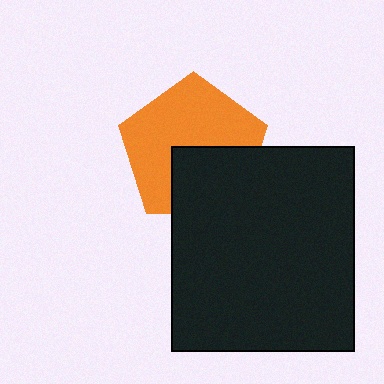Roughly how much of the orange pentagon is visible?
About half of it is visible (roughly 64%).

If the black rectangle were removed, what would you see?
You would see the complete orange pentagon.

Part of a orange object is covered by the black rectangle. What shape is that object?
It is a pentagon.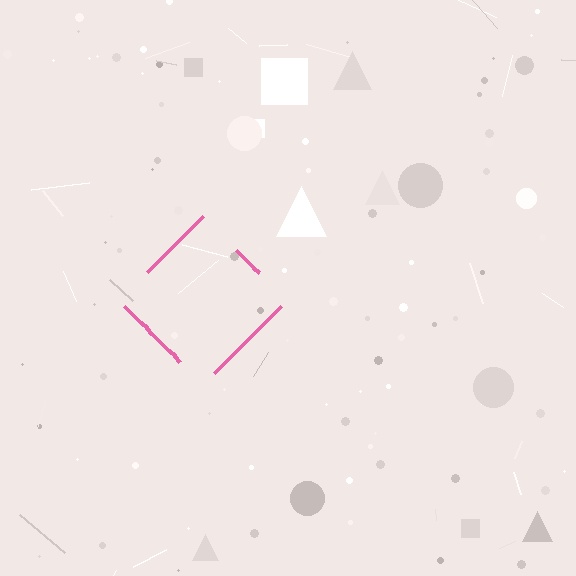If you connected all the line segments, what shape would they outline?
They would outline a diamond.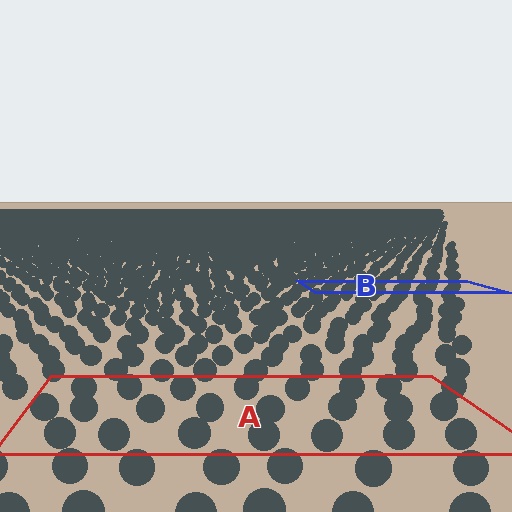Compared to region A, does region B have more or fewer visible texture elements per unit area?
Region B has more texture elements per unit area — they are packed more densely because it is farther away.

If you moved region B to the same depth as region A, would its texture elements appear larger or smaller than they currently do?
They would appear larger. At a closer depth, the same texture elements are projected at a bigger on-screen size.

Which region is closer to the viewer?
Region A is closer. The texture elements there are larger and more spread out.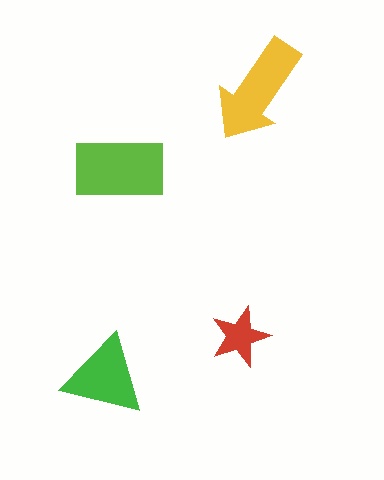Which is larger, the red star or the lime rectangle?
The lime rectangle.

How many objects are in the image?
There are 4 objects in the image.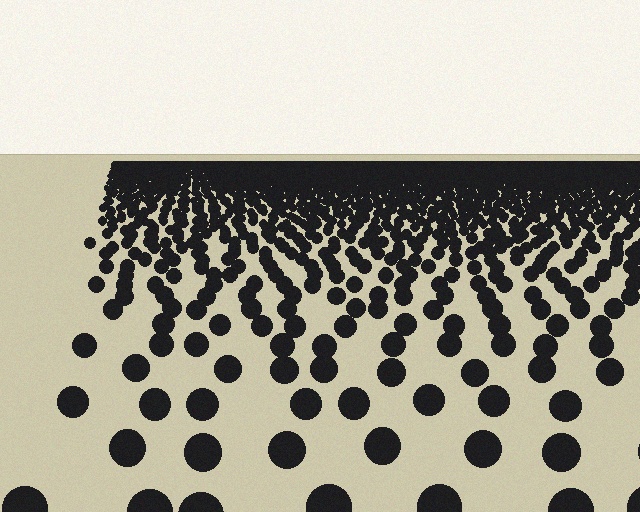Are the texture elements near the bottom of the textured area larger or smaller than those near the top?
Larger. Near the bottom, elements are closer to the viewer and appear at a bigger on-screen size.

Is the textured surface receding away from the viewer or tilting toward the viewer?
The surface is receding away from the viewer. Texture elements get smaller and denser toward the top.